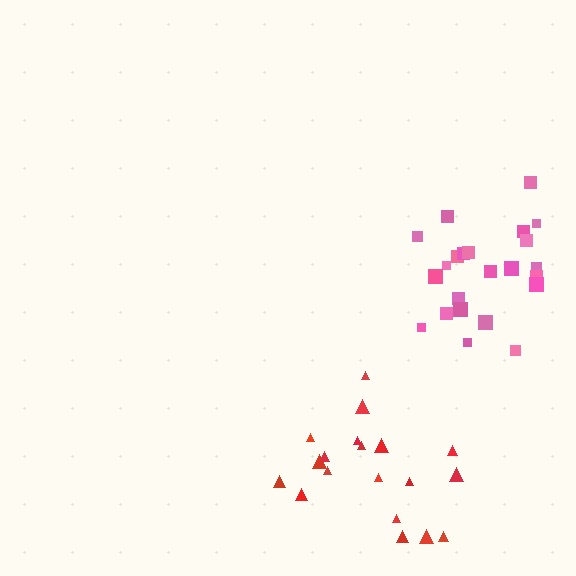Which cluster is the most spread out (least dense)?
Red.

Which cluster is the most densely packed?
Pink.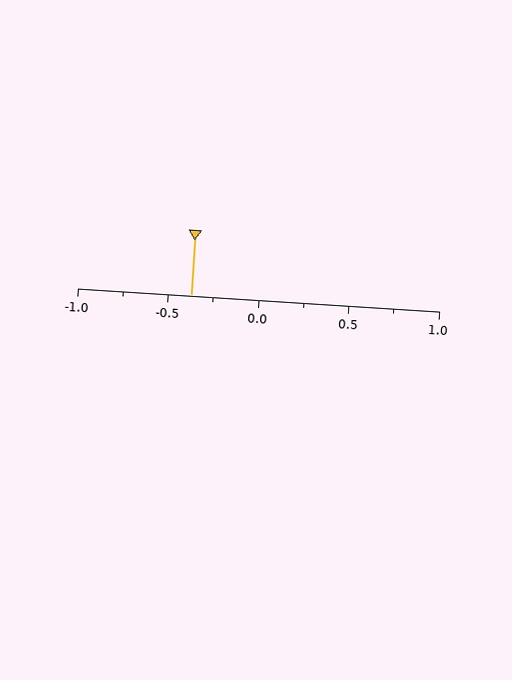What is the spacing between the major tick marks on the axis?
The major ticks are spaced 0.5 apart.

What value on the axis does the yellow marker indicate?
The marker indicates approximately -0.38.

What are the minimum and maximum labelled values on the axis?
The axis runs from -1.0 to 1.0.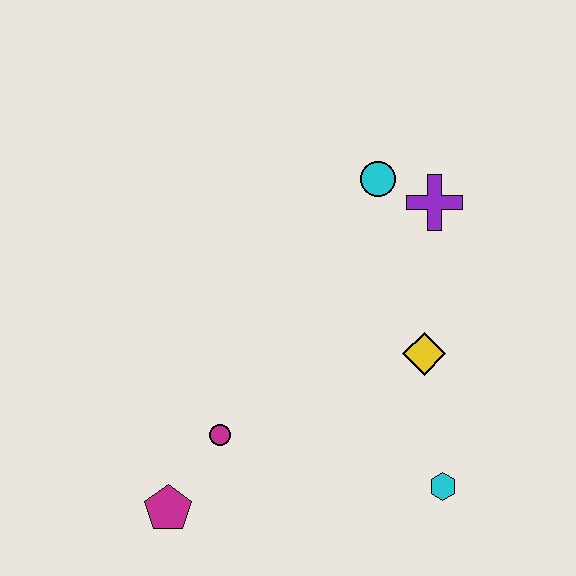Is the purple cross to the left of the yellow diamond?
No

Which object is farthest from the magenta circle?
The purple cross is farthest from the magenta circle.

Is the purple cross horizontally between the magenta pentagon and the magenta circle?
No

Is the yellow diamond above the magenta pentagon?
Yes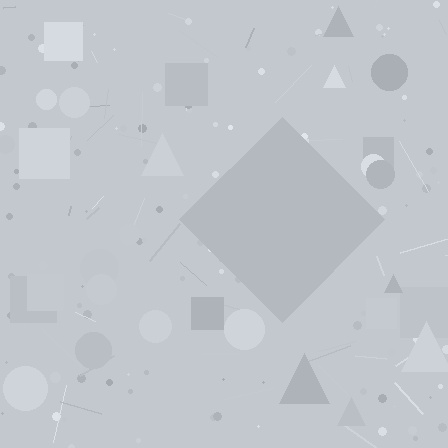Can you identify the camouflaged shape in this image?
The camouflaged shape is a diamond.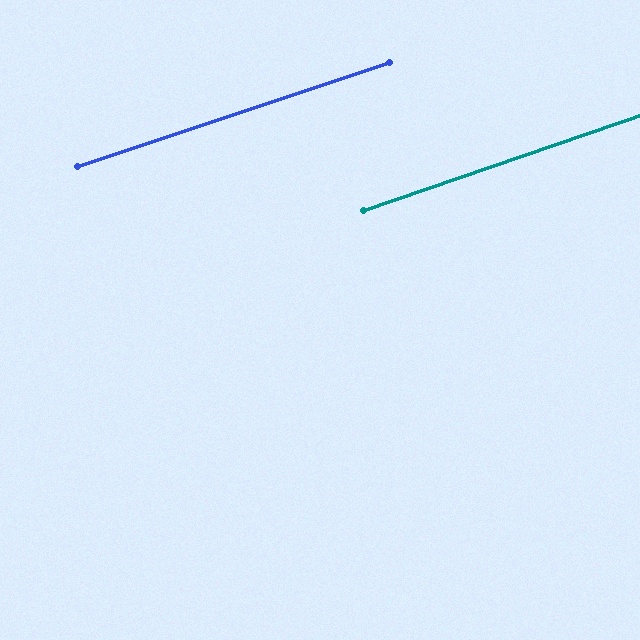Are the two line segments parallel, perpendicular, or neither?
Parallel — their directions differ by only 0.5°.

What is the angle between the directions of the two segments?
Approximately 0 degrees.